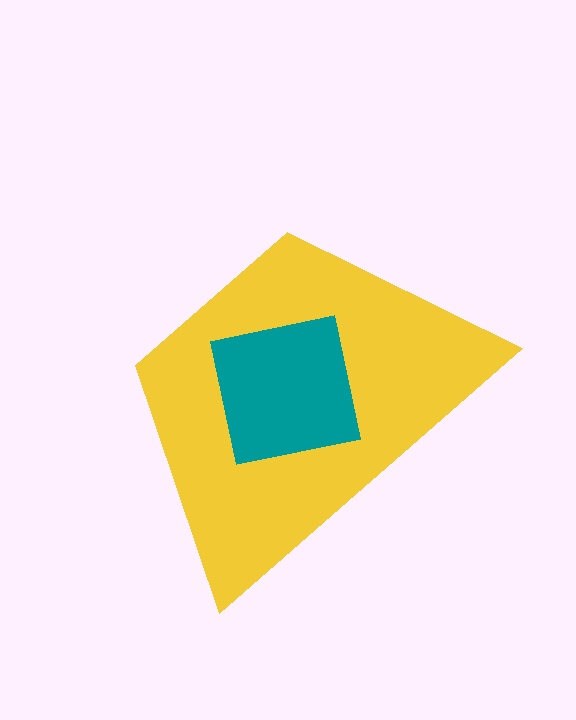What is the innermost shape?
The teal square.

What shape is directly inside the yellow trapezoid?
The teal square.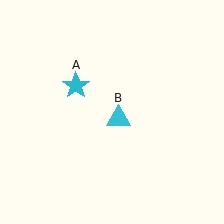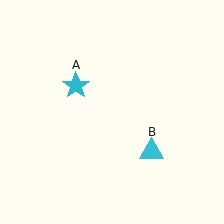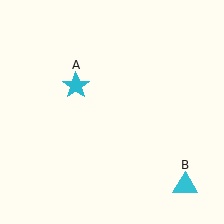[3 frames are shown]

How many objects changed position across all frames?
1 object changed position: cyan triangle (object B).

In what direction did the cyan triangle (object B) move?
The cyan triangle (object B) moved down and to the right.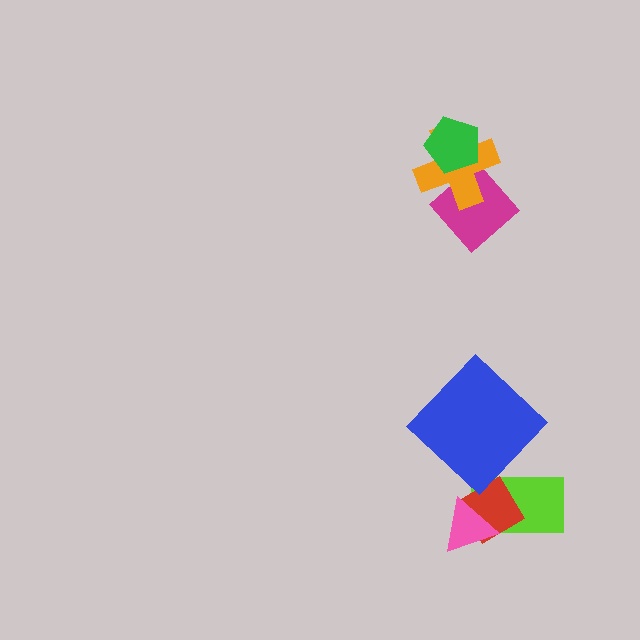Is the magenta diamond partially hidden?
Yes, it is partially covered by another shape.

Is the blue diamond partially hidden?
No, no other shape covers it.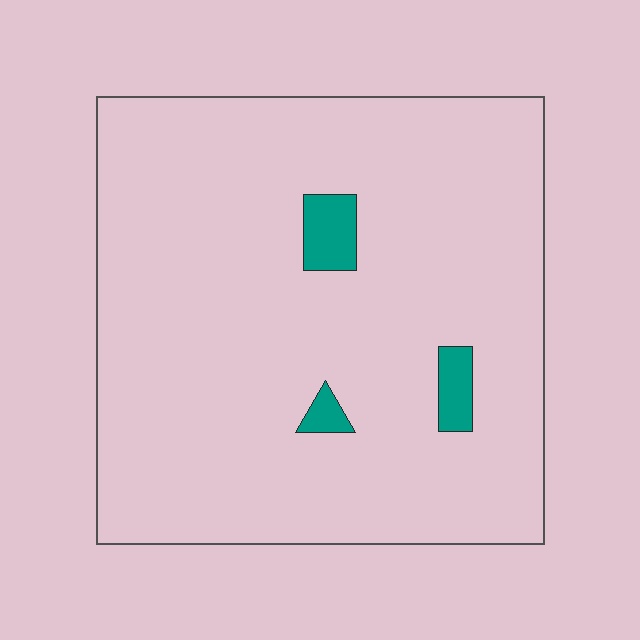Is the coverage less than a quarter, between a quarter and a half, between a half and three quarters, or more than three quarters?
Less than a quarter.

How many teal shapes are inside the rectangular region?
3.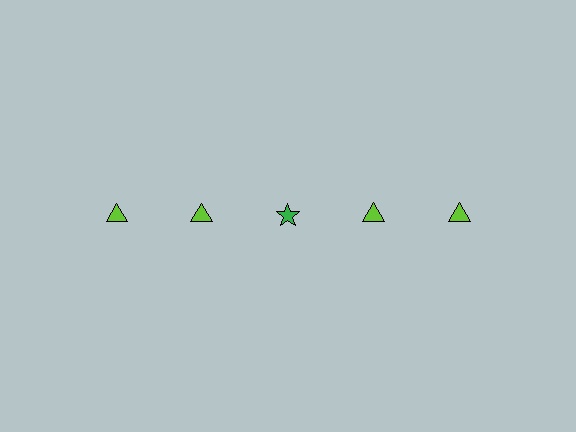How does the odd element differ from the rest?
It differs in both color (green instead of lime) and shape (star instead of triangle).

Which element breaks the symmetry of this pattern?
The green star in the top row, center column breaks the symmetry. All other shapes are lime triangles.